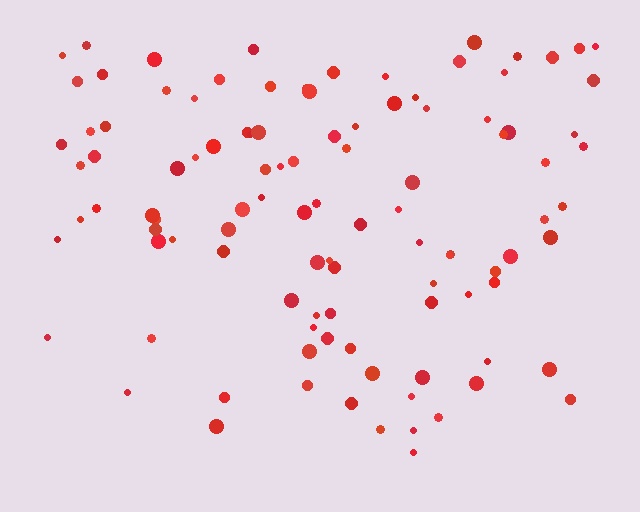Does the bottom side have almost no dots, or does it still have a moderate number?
Still a moderate number, just noticeably fewer than the top.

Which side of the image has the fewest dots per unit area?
The bottom.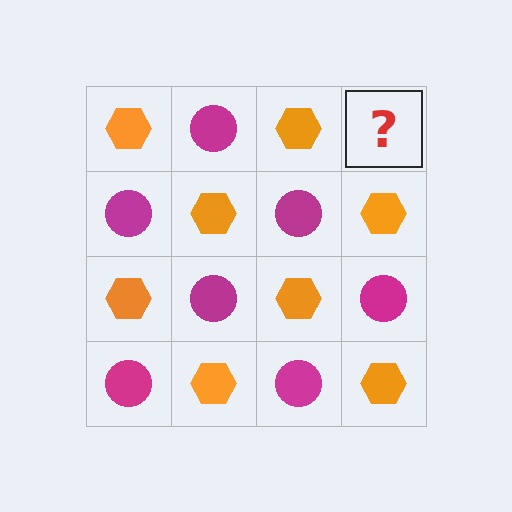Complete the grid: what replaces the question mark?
The question mark should be replaced with a magenta circle.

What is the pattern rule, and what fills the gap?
The rule is that it alternates orange hexagon and magenta circle in a checkerboard pattern. The gap should be filled with a magenta circle.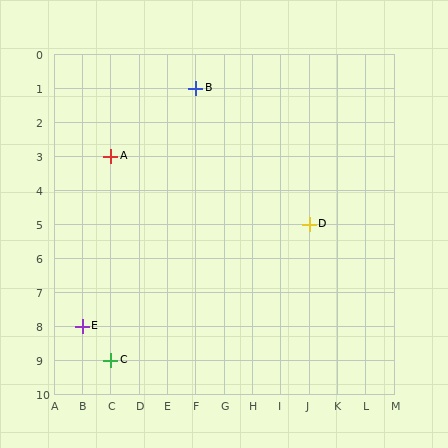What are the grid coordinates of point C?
Point C is at grid coordinates (C, 9).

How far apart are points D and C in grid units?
Points D and C are 7 columns and 4 rows apart (about 8.1 grid units diagonally).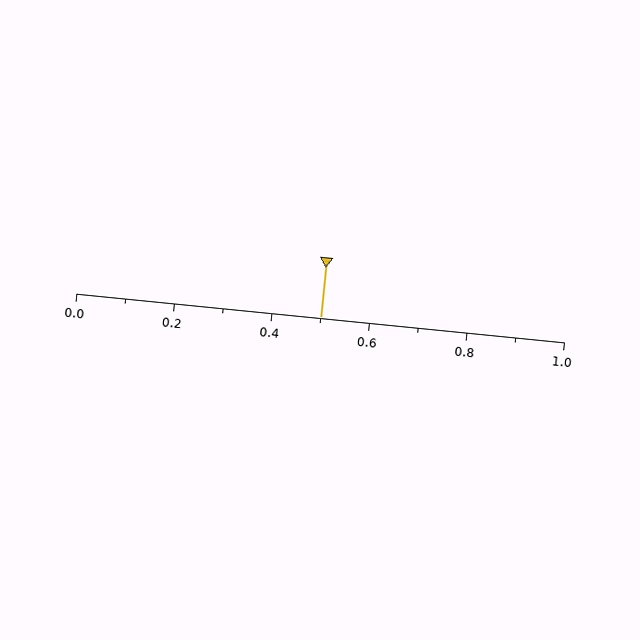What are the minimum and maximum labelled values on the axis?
The axis runs from 0.0 to 1.0.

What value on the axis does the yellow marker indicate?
The marker indicates approximately 0.5.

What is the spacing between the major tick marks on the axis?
The major ticks are spaced 0.2 apart.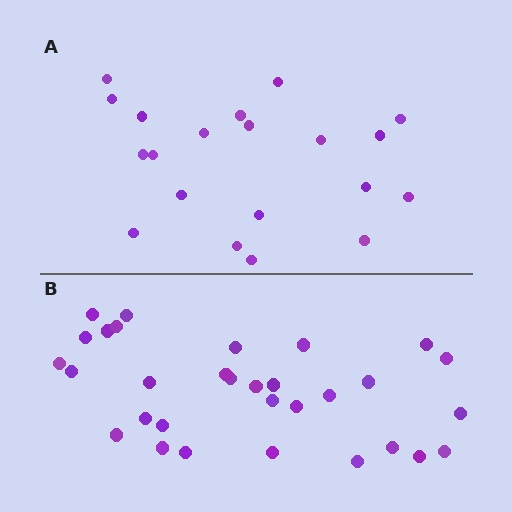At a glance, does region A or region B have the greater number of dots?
Region B (the bottom region) has more dots.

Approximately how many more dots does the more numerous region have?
Region B has roughly 12 or so more dots than region A.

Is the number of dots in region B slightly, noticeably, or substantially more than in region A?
Region B has substantially more. The ratio is roughly 1.6 to 1.